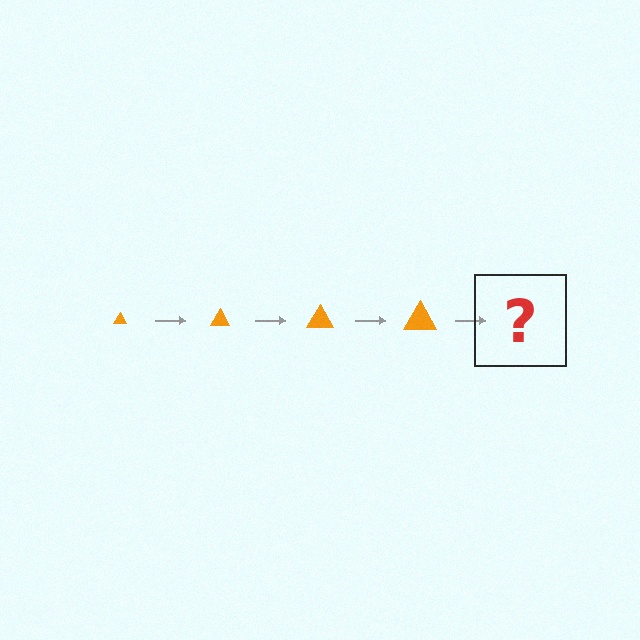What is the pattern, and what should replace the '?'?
The pattern is that the triangle gets progressively larger each step. The '?' should be an orange triangle, larger than the previous one.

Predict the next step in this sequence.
The next step is an orange triangle, larger than the previous one.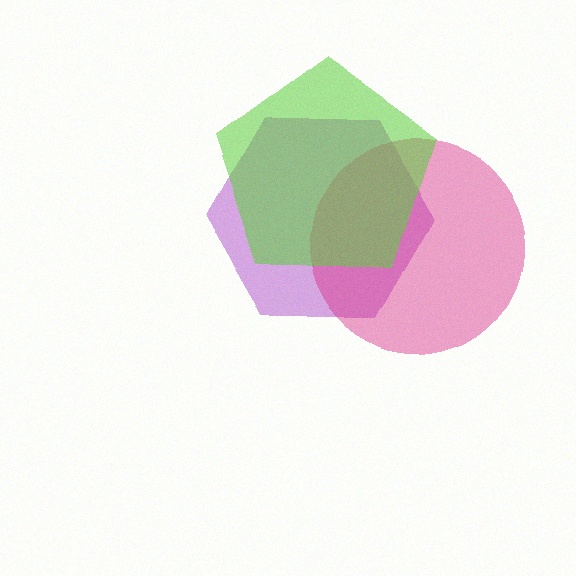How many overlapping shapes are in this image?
There are 3 overlapping shapes in the image.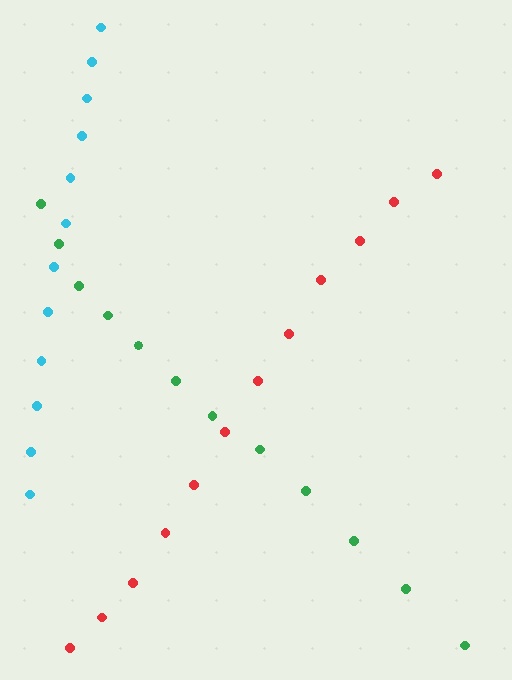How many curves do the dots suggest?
There are 3 distinct paths.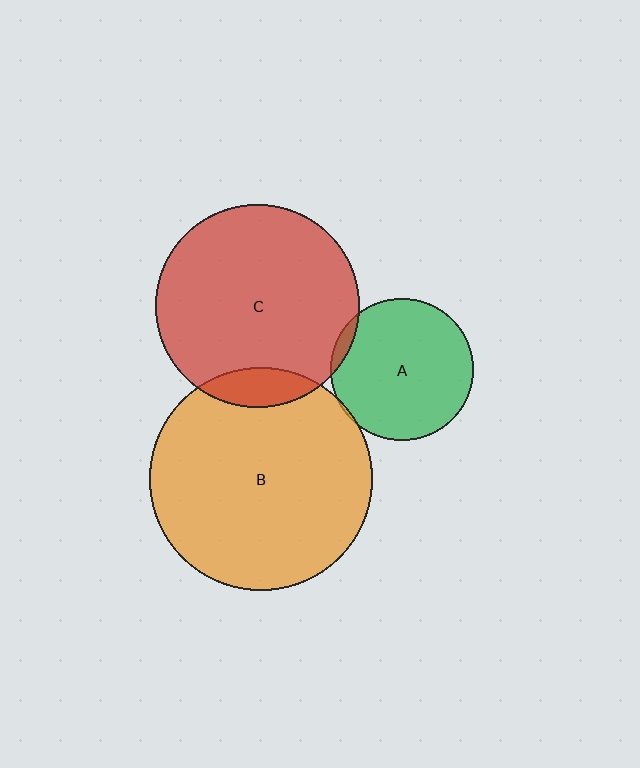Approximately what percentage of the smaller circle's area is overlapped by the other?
Approximately 10%.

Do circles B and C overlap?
Yes.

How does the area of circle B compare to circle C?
Approximately 1.2 times.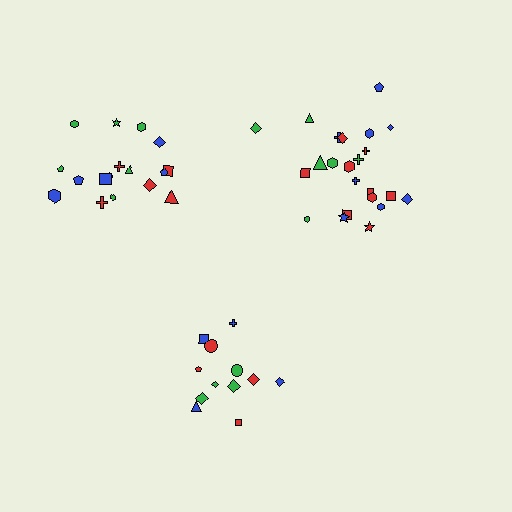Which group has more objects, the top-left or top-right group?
The top-right group.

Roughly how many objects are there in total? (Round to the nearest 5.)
Roughly 50 objects in total.